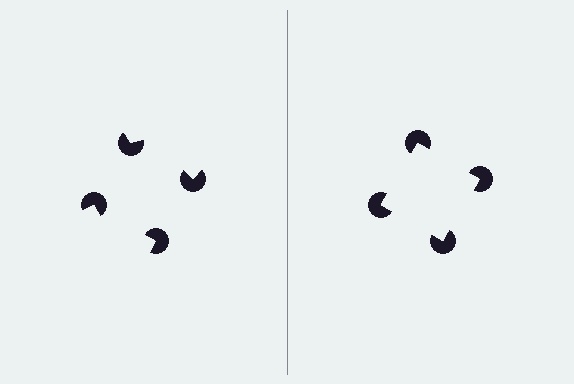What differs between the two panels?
The pac-man discs are positioned identically on both sides; only the wedge orientations differ. On the right they align to a square; on the left they are misaligned.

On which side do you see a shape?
An illusory square appears on the right side. On the left side the wedge cuts are rotated, so no coherent shape forms.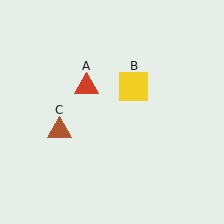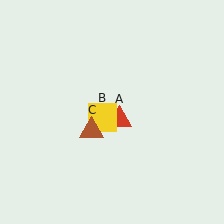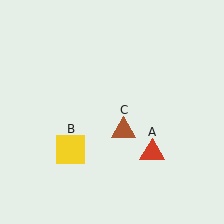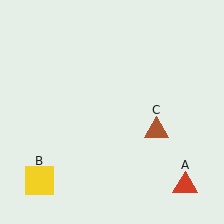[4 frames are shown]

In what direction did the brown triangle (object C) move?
The brown triangle (object C) moved right.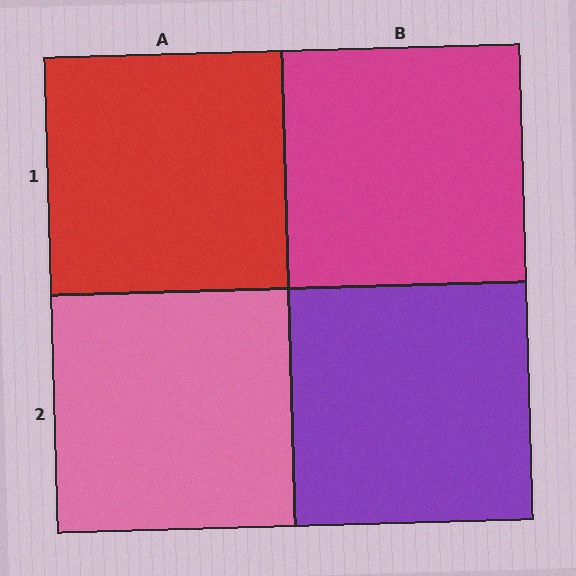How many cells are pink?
1 cell is pink.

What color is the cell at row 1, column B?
Magenta.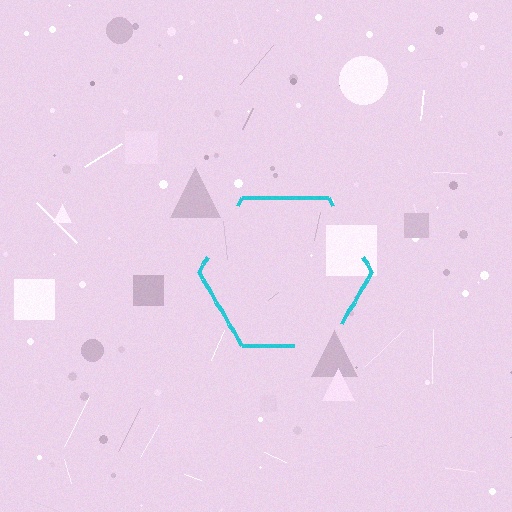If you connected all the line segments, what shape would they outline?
They would outline a hexagon.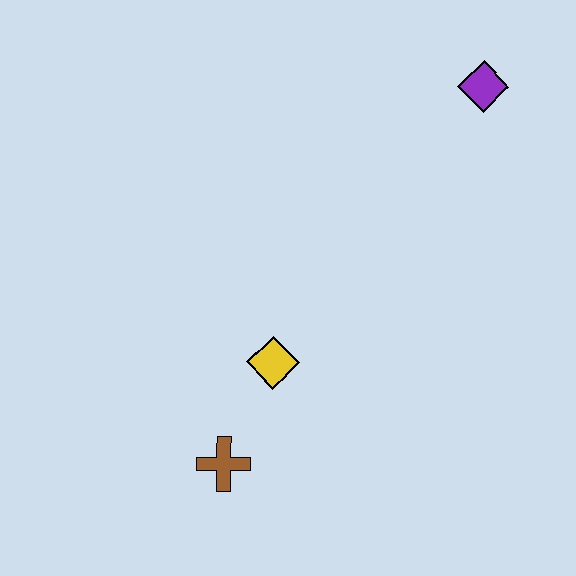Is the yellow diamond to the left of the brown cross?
No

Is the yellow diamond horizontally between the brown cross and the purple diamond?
Yes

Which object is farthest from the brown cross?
The purple diamond is farthest from the brown cross.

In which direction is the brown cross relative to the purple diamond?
The brown cross is below the purple diamond.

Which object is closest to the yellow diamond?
The brown cross is closest to the yellow diamond.